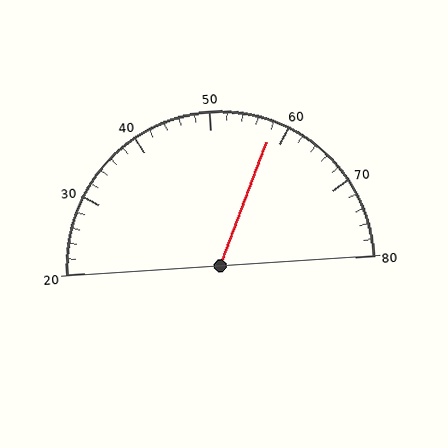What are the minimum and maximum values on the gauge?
The gauge ranges from 20 to 80.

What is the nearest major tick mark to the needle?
The nearest major tick mark is 60.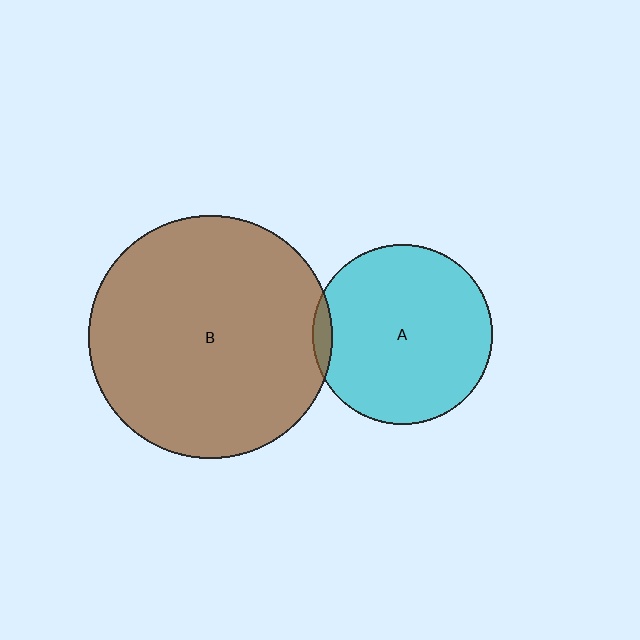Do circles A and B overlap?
Yes.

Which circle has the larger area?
Circle B (brown).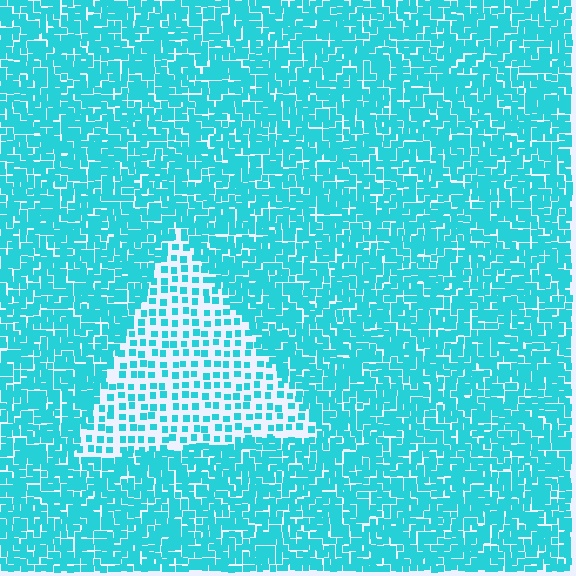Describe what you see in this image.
The image contains small cyan elements arranged at two different densities. A triangle-shaped region is visible where the elements are less densely packed than the surrounding area.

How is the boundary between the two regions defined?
The boundary is defined by a change in element density (approximately 2.5x ratio). All elements are the same color, size, and shape.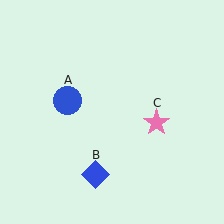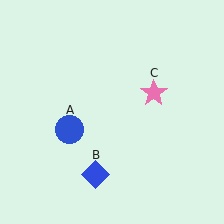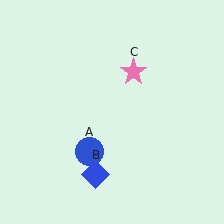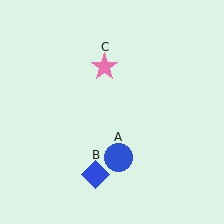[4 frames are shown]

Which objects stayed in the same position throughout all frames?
Blue diamond (object B) remained stationary.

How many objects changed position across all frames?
2 objects changed position: blue circle (object A), pink star (object C).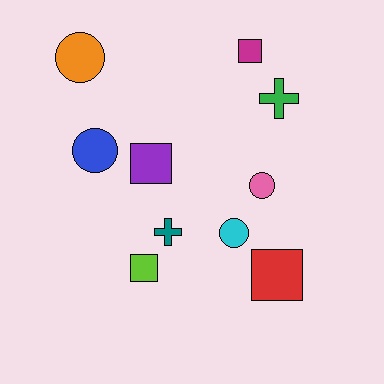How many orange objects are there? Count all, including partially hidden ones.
There is 1 orange object.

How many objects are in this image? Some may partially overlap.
There are 10 objects.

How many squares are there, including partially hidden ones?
There are 4 squares.